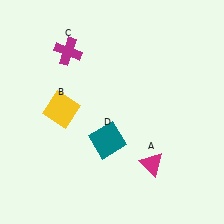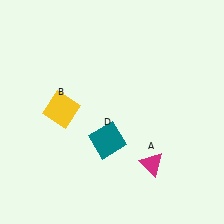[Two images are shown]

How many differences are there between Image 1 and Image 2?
There is 1 difference between the two images.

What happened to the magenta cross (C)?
The magenta cross (C) was removed in Image 2. It was in the top-left area of Image 1.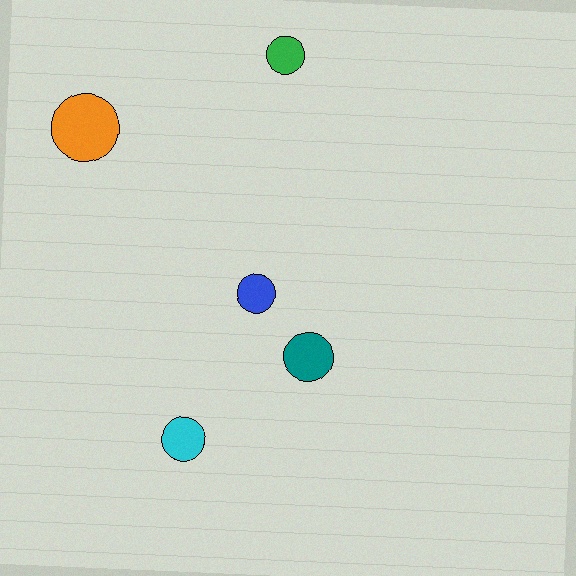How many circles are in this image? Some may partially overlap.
There are 5 circles.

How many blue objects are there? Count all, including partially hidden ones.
There is 1 blue object.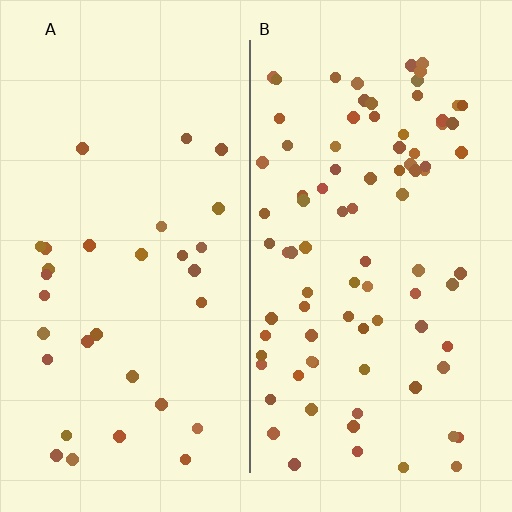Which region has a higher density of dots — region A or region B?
B (the right).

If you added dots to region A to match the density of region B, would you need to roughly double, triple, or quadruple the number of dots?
Approximately triple.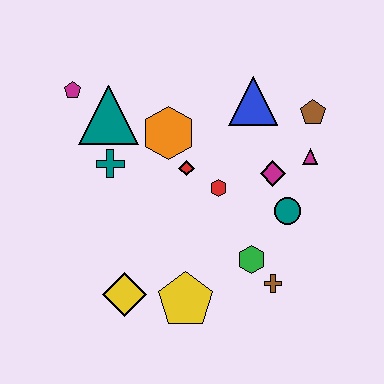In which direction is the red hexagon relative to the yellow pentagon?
The red hexagon is above the yellow pentagon.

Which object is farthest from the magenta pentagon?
The brown cross is farthest from the magenta pentagon.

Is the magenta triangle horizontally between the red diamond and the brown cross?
No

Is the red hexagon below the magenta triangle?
Yes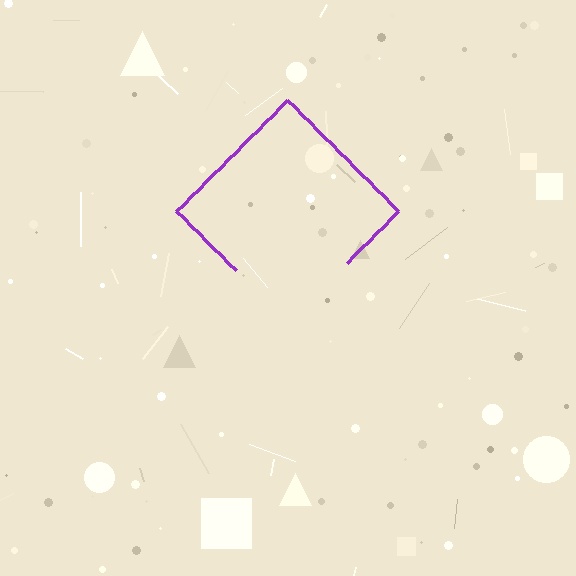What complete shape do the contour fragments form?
The contour fragments form a diamond.